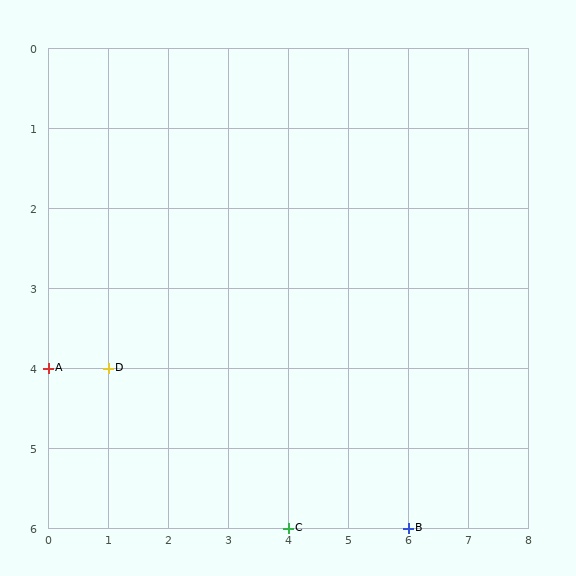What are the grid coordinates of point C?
Point C is at grid coordinates (4, 6).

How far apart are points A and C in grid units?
Points A and C are 4 columns and 2 rows apart (about 4.5 grid units diagonally).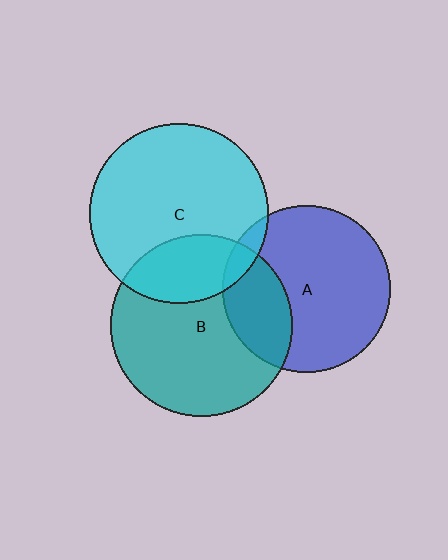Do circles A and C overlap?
Yes.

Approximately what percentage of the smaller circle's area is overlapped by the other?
Approximately 5%.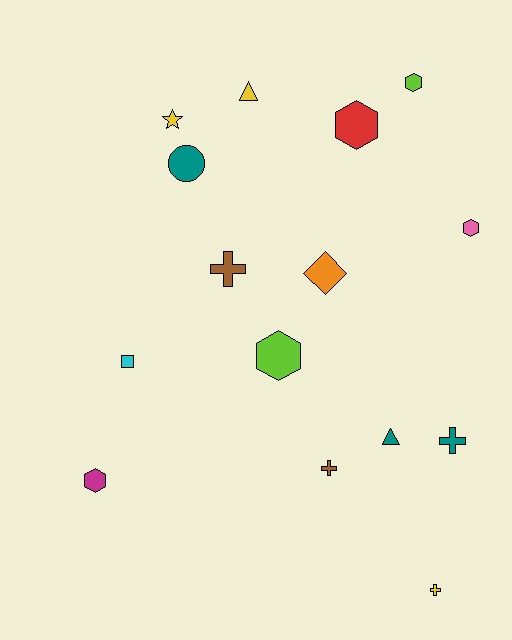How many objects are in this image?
There are 15 objects.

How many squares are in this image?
There is 1 square.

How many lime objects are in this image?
There are 2 lime objects.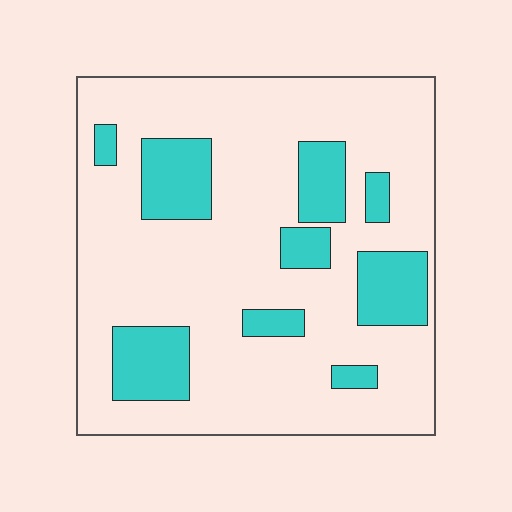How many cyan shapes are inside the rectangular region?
9.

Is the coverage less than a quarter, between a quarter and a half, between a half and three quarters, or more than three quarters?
Less than a quarter.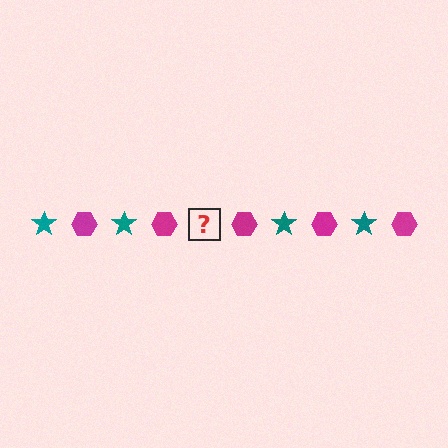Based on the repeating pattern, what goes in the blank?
The blank should be a teal star.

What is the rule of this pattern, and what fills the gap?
The rule is that the pattern alternates between teal star and magenta hexagon. The gap should be filled with a teal star.